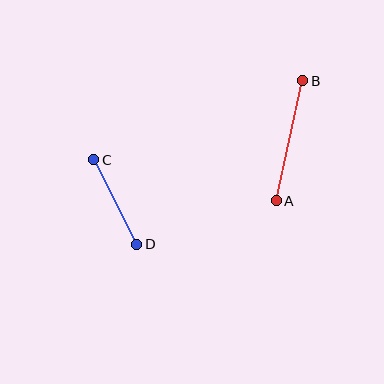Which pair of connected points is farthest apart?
Points A and B are farthest apart.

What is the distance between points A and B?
The distance is approximately 123 pixels.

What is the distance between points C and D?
The distance is approximately 95 pixels.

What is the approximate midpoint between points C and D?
The midpoint is at approximately (115, 202) pixels.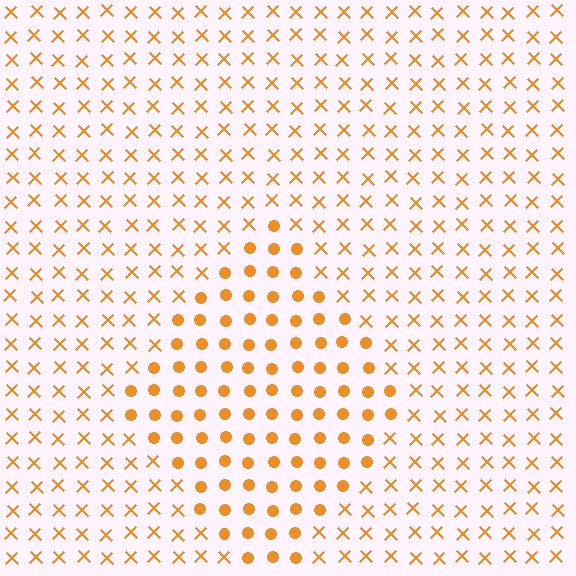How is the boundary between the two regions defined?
The boundary is defined by a change in element shape: circles inside vs. X marks outside. All elements share the same color and spacing.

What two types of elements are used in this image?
The image uses circles inside the diamond region and X marks outside it.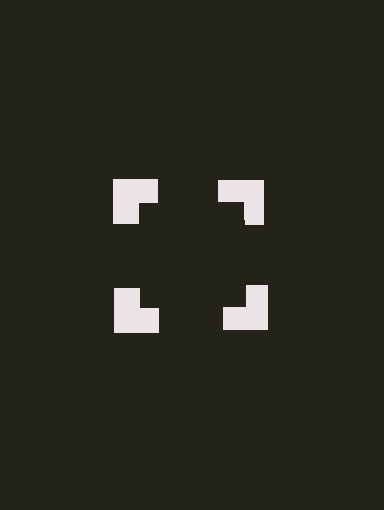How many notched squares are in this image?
There are 4 — one at each vertex of the illusory square.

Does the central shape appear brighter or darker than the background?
It typically appears slightly darker than the background, even though no actual brightness change is drawn.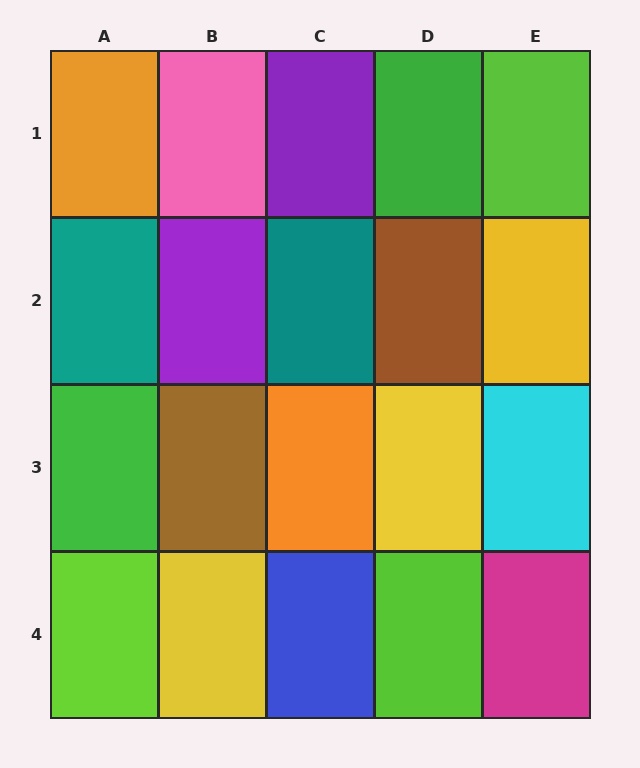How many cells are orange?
2 cells are orange.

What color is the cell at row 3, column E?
Cyan.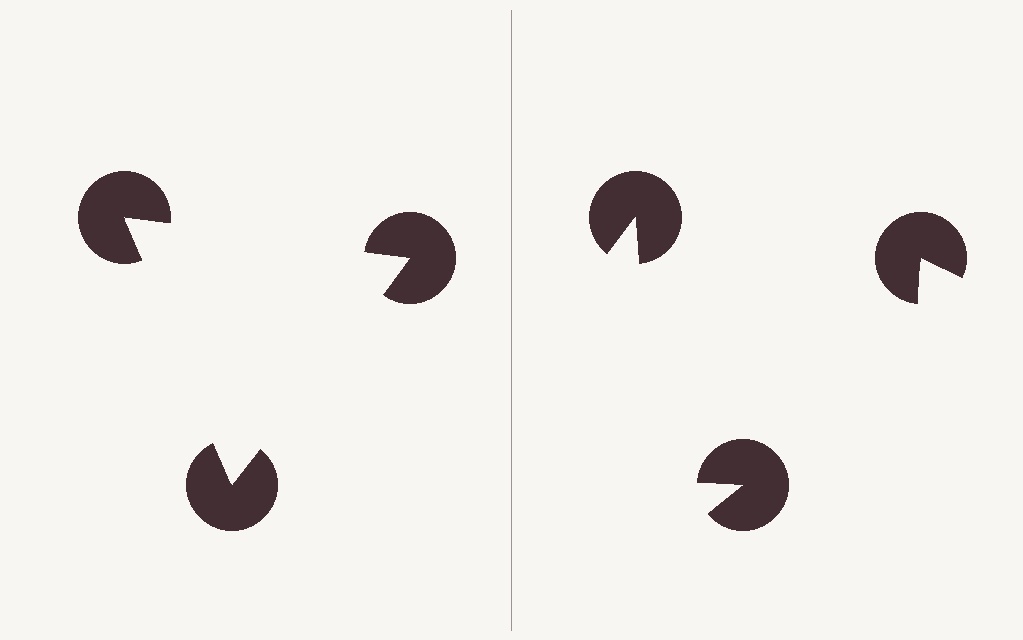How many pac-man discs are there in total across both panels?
6 — 3 on each side.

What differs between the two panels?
The pac-man discs are positioned identically on both sides; only the wedge orientations differ. On the left they align to a triangle; on the right they are misaligned.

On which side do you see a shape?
An illusory triangle appears on the left side. On the right side the wedge cuts are rotated, so no coherent shape forms.